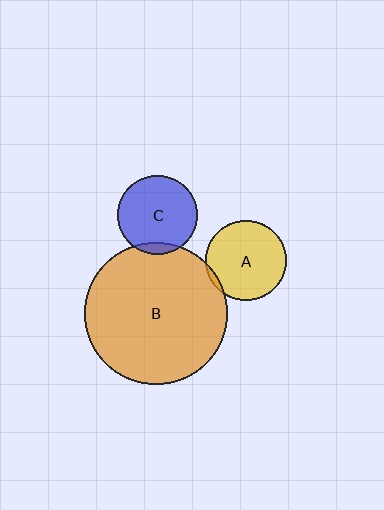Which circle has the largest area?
Circle B (orange).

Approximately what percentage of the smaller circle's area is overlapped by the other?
Approximately 10%.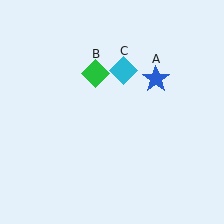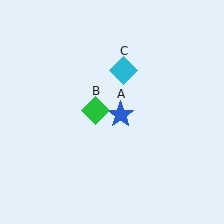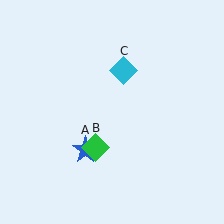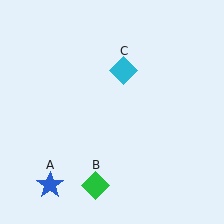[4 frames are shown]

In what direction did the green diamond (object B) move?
The green diamond (object B) moved down.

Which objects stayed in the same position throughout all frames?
Cyan diamond (object C) remained stationary.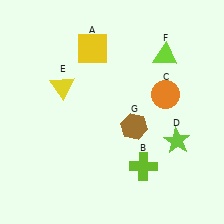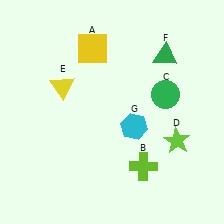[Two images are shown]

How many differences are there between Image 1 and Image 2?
There are 3 differences between the two images.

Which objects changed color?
C changed from orange to green. F changed from lime to green. G changed from brown to cyan.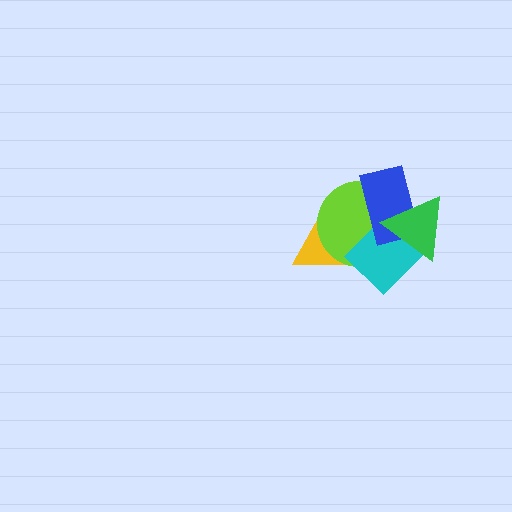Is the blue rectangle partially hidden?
Yes, it is partially covered by another shape.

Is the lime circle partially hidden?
Yes, it is partially covered by another shape.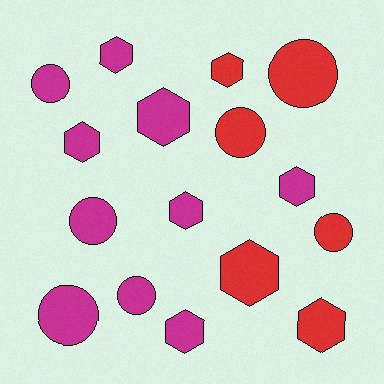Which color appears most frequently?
Magenta, with 10 objects.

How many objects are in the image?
There are 16 objects.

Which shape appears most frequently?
Hexagon, with 9 objects.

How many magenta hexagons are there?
There are 6 magenta hexagons.